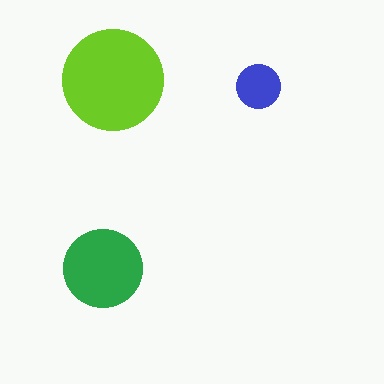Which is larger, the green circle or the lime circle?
The lime one.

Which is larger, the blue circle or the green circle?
The green one.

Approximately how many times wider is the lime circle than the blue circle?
About 2.5 times wider.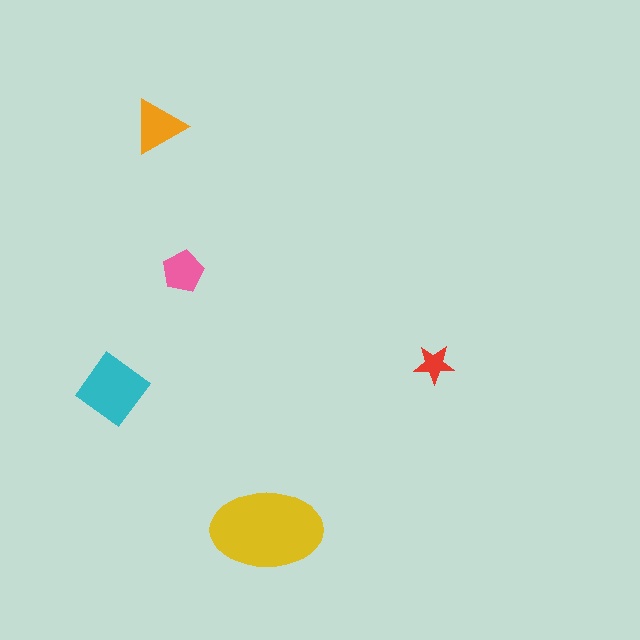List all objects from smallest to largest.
The red star, the pink pentagon, the orange triangle, the cyan diamond, the yellow ellipse.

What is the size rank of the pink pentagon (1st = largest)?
4th.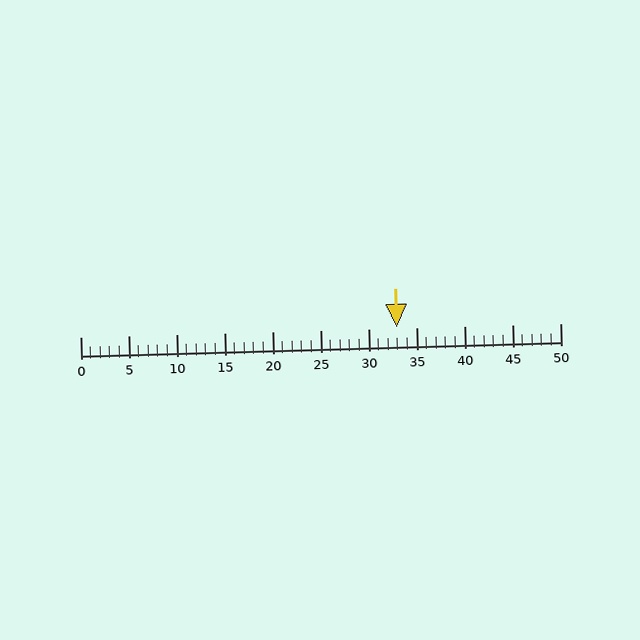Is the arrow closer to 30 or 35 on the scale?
The arrow is closer to 35.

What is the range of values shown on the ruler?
The ruler shows values from 0 to 50.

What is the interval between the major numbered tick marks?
The major tick marks are spaced 5 units apart.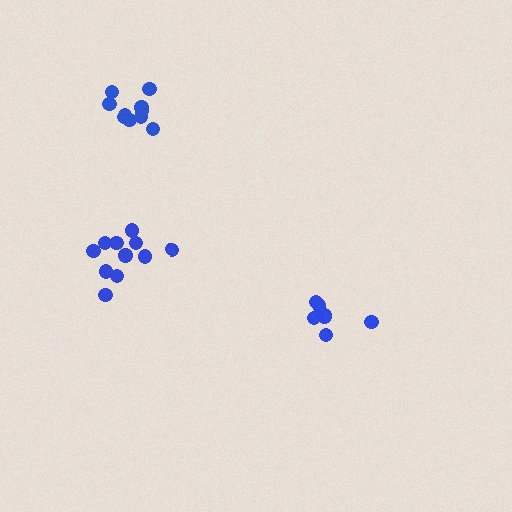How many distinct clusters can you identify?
There are 3 distinct clusters.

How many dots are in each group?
Group 1: 7 dots, Group 2: 10 dots, Group 3: 11 dots (28 total).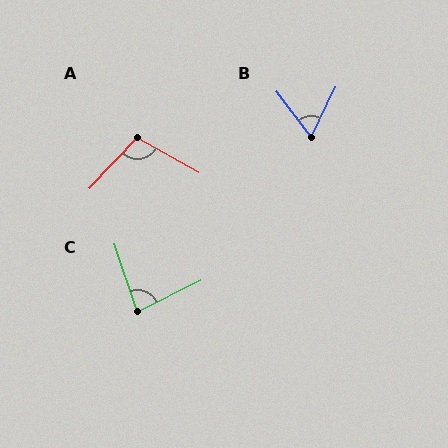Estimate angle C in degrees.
Approximately 82 degrees.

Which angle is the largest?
A, at approximately 104 degrees.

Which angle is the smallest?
B, at approximately 63 degrees.